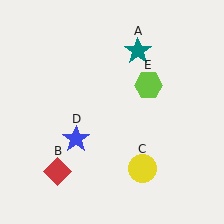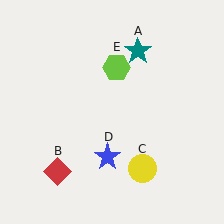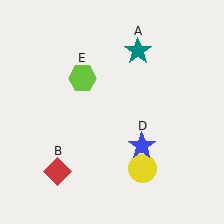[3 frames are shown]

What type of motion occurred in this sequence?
The blue star (object D), lime hexagon (object E) rotated counterclockwise around the center of the scene.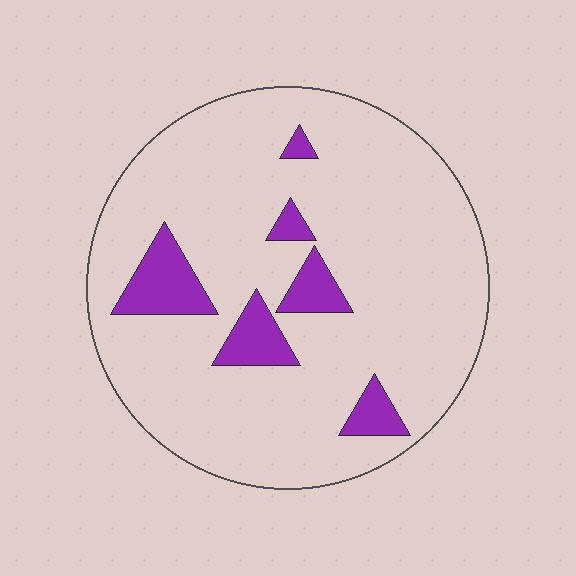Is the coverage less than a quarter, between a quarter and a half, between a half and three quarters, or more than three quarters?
Less than a quarter.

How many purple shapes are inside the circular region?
6.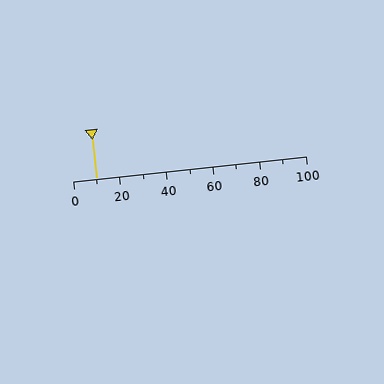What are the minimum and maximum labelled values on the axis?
The axis runs from 0 to 100.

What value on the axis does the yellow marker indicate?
The marker indicates approximately 10.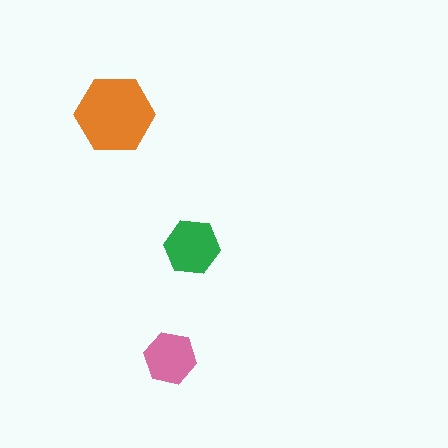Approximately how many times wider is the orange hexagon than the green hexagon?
About 1.5 times wider.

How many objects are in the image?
There are 3 objects in the image.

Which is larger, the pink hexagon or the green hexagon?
The green one.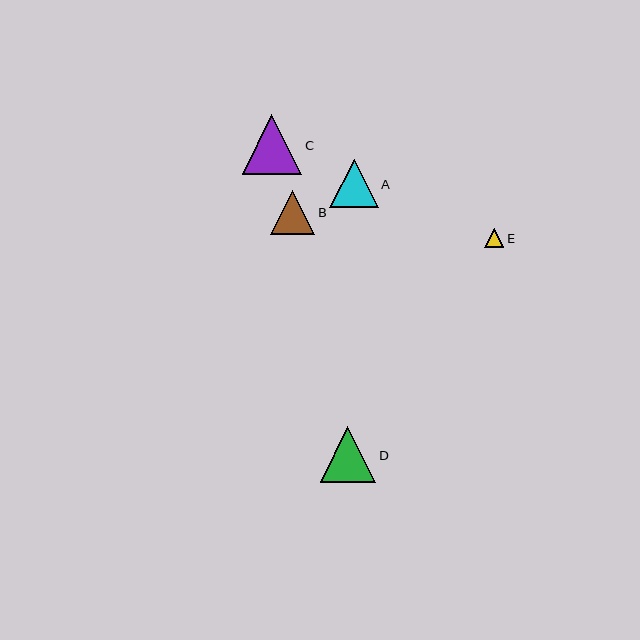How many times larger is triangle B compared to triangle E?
Triangle B is approximately 2.3 times the size of triangle E.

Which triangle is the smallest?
Triangle E is the smallest with a size of approximately 19 pixels.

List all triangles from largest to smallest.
From largest to smallest: C, D, A, B, E.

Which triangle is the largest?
Triangle C is the largest with a size of approximately 59 pixels.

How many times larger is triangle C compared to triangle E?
Triangle C is approximately 3.1 times the size of triangle E.